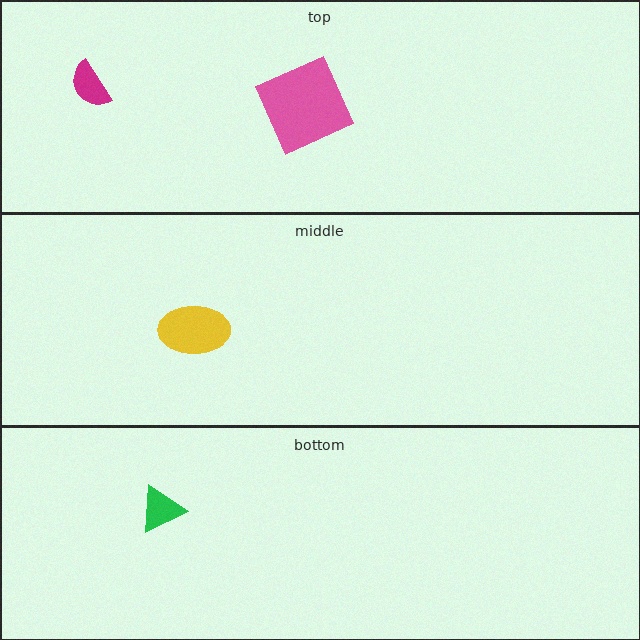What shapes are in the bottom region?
The green triangle.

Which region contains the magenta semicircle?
The top region.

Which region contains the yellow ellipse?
The middle region.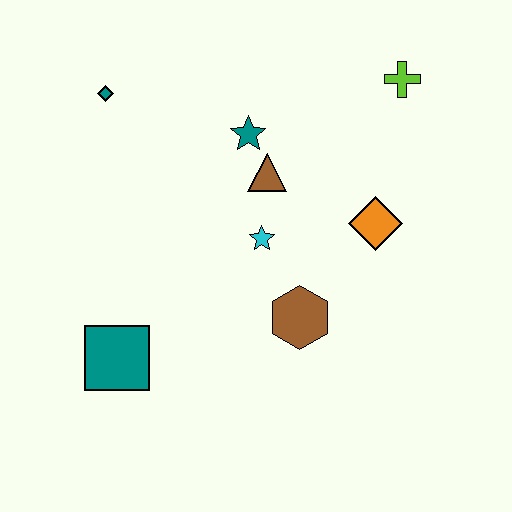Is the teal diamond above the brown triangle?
Yes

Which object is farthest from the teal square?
The lime cross is farthest from the teal square.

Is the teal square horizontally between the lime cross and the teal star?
No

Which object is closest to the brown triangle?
The teal star is closest to the brown triangle.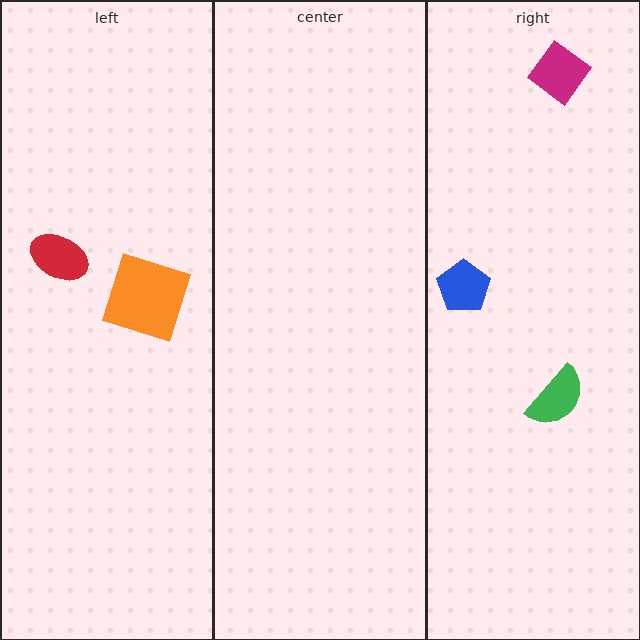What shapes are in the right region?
The green semicircle, the magenta diamond, the blue pentagon.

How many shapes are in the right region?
3.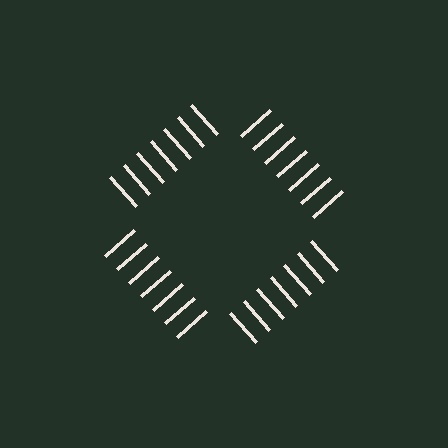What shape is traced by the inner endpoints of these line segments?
An illusory square — the line segments terminate on its edges but no continuous stroke is drawn.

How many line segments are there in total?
28 — 7 along each of the 4 edges.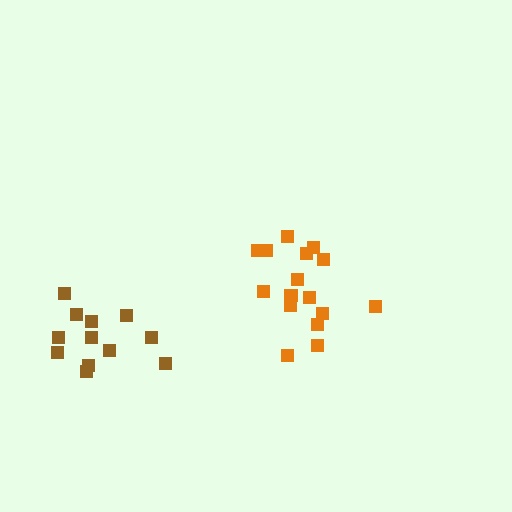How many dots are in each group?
Group 1: 12 dots, Group 2: 16 dots (28 total).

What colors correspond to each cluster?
The clusters are colored: brown, orange.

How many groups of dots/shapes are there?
There are 2 groups.